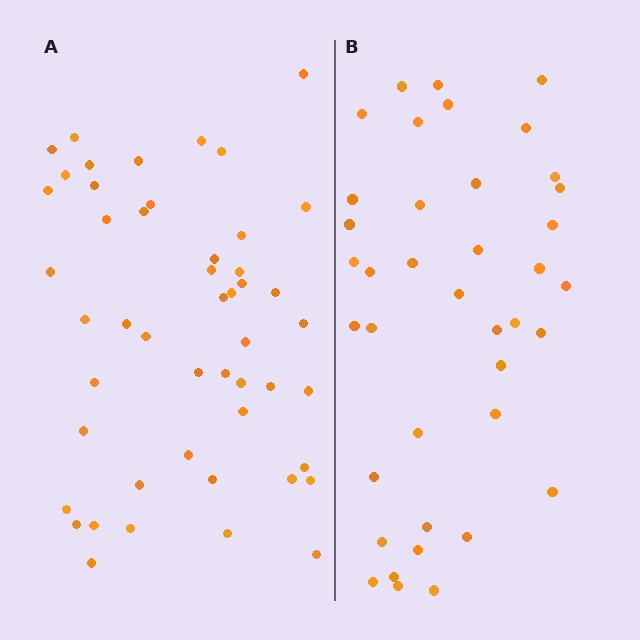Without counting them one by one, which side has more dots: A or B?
Region A (the left region) has more dots.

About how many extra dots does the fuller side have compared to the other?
Region A has roughly 10 or so more dots than region B.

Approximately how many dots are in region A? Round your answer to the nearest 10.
About 50 dots. (The exact count is 49, which rounds to 50.)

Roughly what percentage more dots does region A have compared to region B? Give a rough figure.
About 25% more.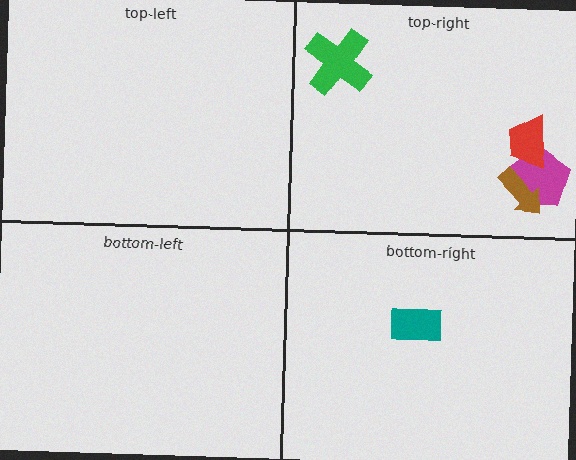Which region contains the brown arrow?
The top-right region.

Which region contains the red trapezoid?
The top-right region.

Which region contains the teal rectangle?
The bottom-right region.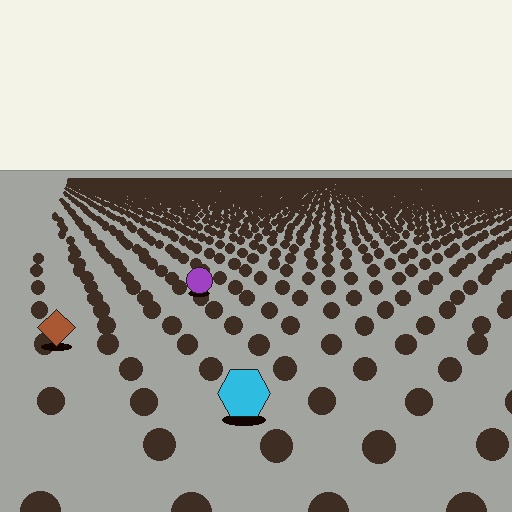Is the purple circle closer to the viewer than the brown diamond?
No. The brown diamond is closer — you can tell from the texture gradient: the ground texture is coarser near it.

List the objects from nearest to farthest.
From nearest to farthest: the cyan hexagon, the brown diamond, the purple circle.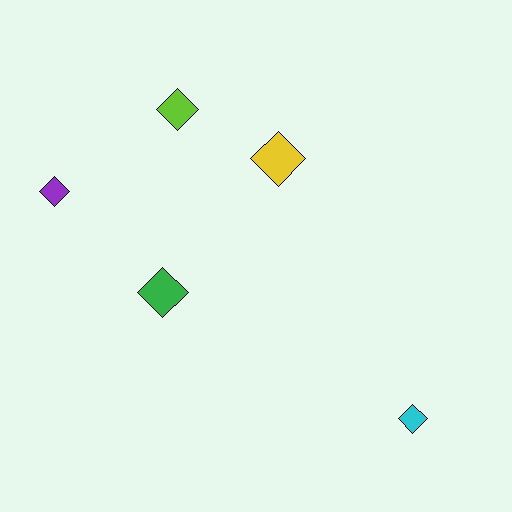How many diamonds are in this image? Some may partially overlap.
There are 5 diamonds.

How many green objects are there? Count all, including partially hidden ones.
There is 1 green object.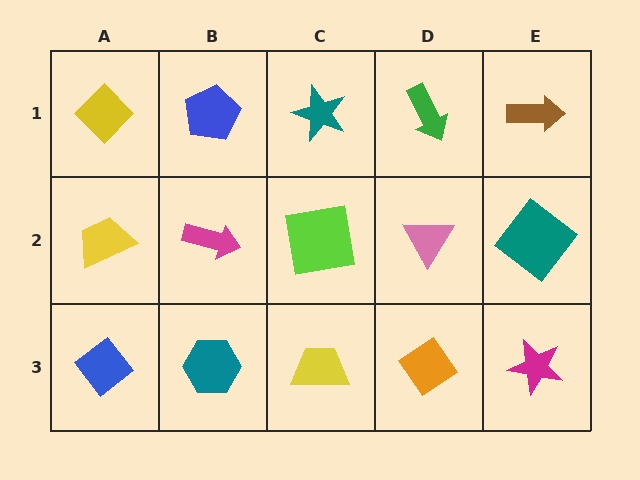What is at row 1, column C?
A teal star.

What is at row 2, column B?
A magenta arrow.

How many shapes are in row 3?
5 shapes.